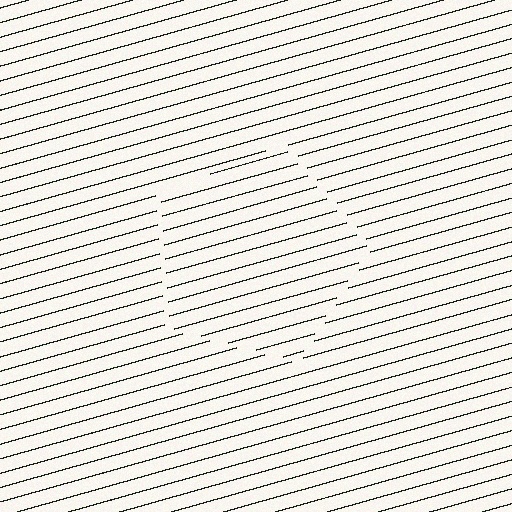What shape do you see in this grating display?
An illusory pentagon. The interior of the shape contains the same grating, shifted by half a period — the contour is defined by the phase discontinuity where line-ends from the inner and outer gratings abut.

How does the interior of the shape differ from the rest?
The interior of the shape contains the same grating, shifted by half a period — the contour is defined by the phase discontinuity where line-ends from the inner and outer gratings abut.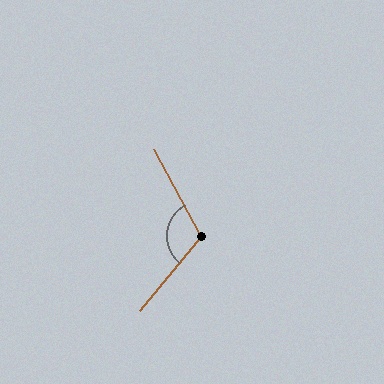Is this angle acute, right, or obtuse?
It is obtuse.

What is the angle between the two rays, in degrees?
Approximately 112 degrees.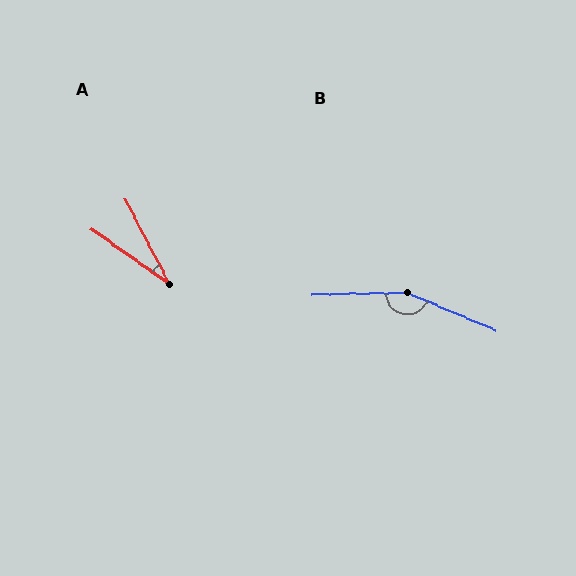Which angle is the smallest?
A, at approximately 27 degrees.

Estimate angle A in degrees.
Approximately 27 degrees.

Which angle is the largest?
B, at approximately 156 degrees.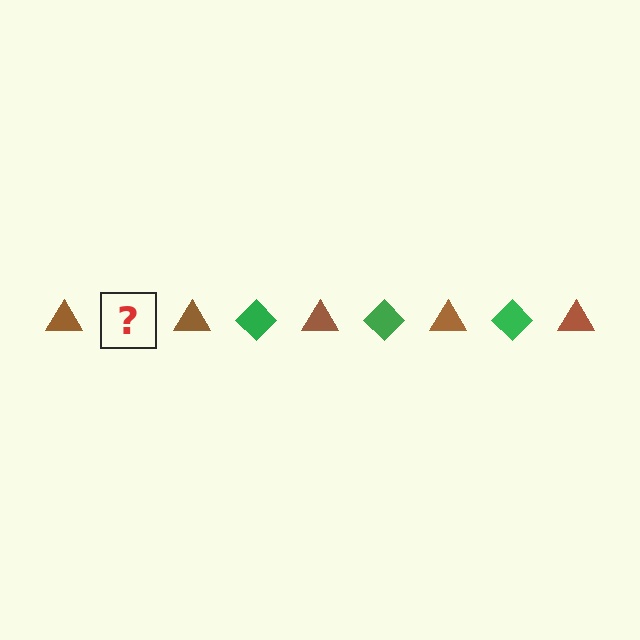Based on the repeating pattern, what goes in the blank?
The blank should be a green diamond.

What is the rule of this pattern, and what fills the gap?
The rule is that the pattern alternates between brown triangle and green diamond. The gap should be filled with a green diamond.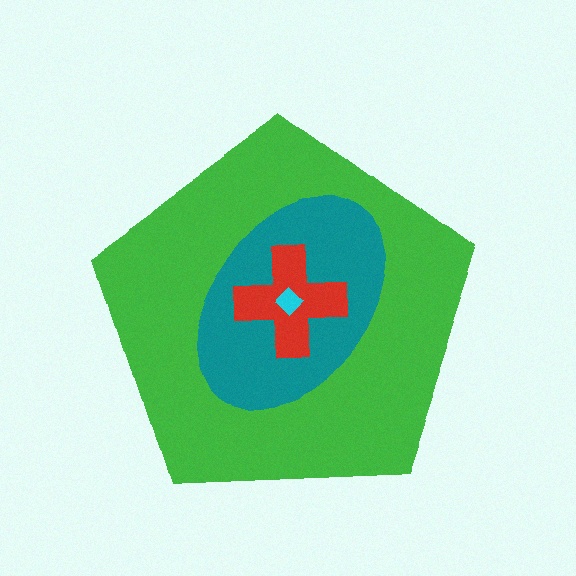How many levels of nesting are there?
4.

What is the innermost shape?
The cyan diamond.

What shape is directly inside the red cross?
The cyan diamond.